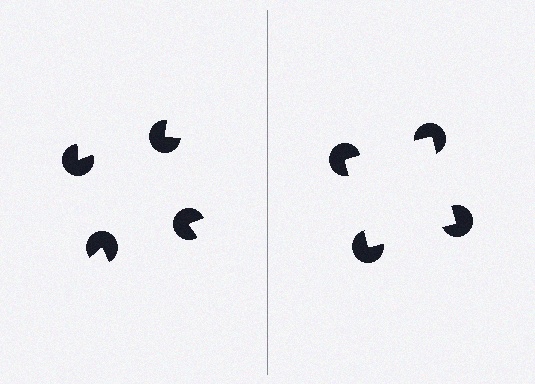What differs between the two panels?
The pac-man discs are positioned identically on both sides; only the wedge orientations differ. On the right they align to a square; on the left they are misaligned.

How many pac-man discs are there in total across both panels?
8 — 4 on each side.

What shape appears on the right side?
An illusory square.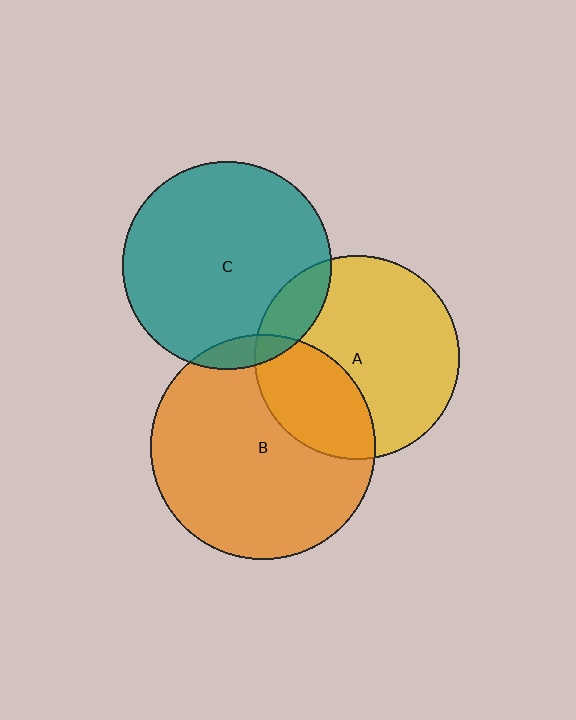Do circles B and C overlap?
Yes.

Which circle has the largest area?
Circle B (orange).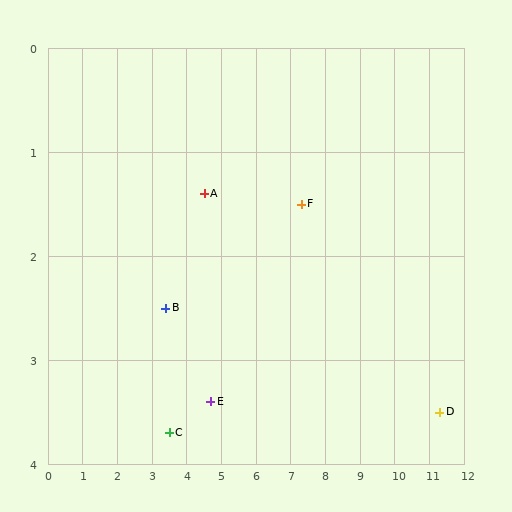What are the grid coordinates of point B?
Point B is at approximately (3.4, 2.5).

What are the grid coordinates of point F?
Point F is at approximately (7.3, 1.5).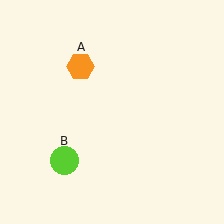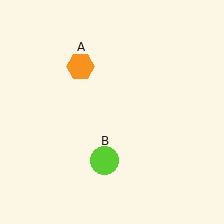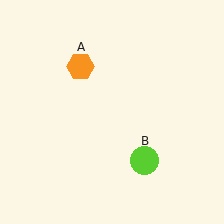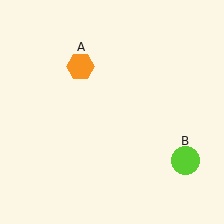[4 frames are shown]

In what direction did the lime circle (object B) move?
The lime circle (object B) moved right.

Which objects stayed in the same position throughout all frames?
Orange hexagon (object A) remained stationary.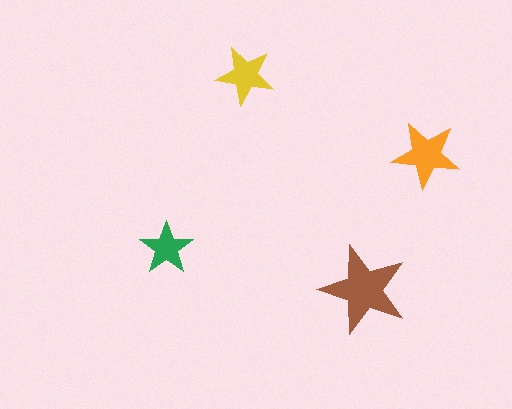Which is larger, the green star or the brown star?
The brown one.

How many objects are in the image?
There are 4 objects in the image.